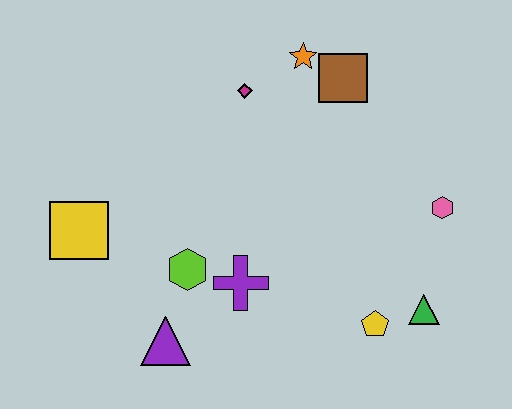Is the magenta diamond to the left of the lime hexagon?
No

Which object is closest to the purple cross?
The lime hexagon is closest to the purple cross.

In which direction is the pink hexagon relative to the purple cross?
The pink hexagon is to the right of the purple cross.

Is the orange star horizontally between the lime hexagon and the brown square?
Yes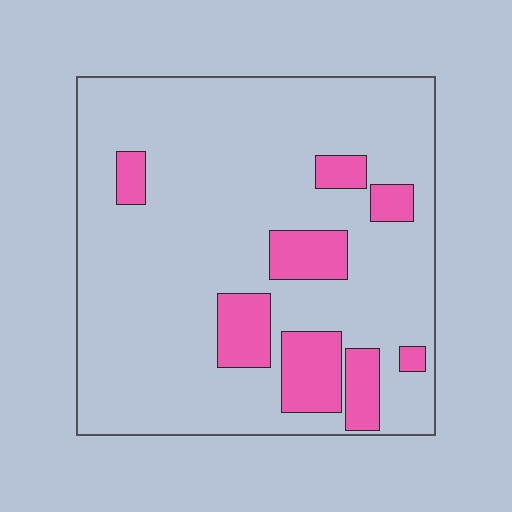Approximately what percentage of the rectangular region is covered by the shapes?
Approximately 15%.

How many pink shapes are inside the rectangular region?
8.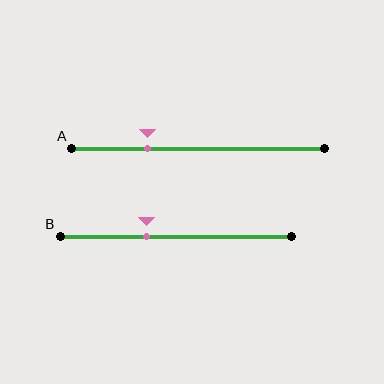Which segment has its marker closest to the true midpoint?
Segment B has its marker closest to the true midpoint.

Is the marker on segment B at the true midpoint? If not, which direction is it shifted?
No, the marker on segment B is shifted to the left by about 13% of the segment length.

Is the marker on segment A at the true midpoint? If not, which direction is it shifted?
No, the marker on segment A is shifted to the left by about 20% of the segment length.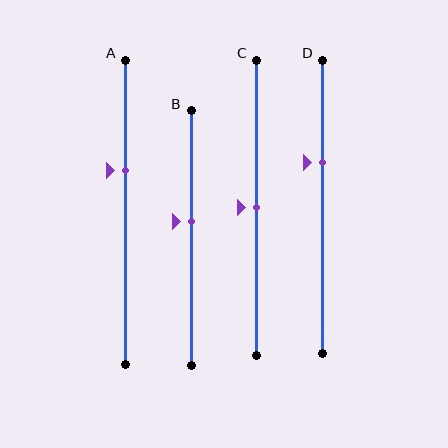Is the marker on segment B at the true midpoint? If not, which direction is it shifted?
No, the marker on segment B is shifted upward by about 6% of the segment length.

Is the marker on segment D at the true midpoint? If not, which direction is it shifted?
No, the marker on segment D is shifted upward by about 15% of the segment length.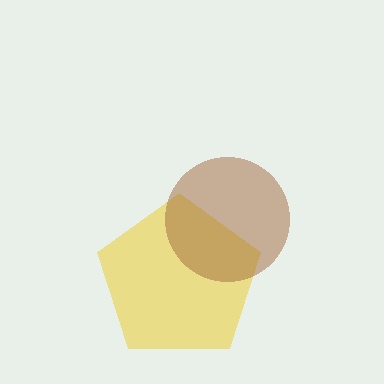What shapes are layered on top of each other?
The layered shapes are: a yellow pentagon, a brown circle.